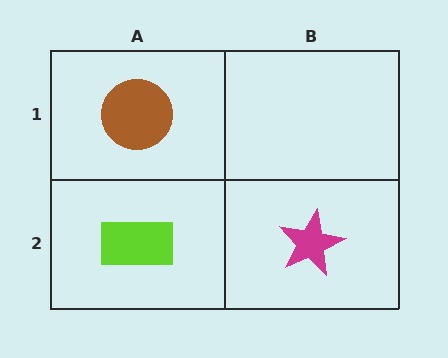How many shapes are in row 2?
2 shapes.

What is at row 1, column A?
A brown circle.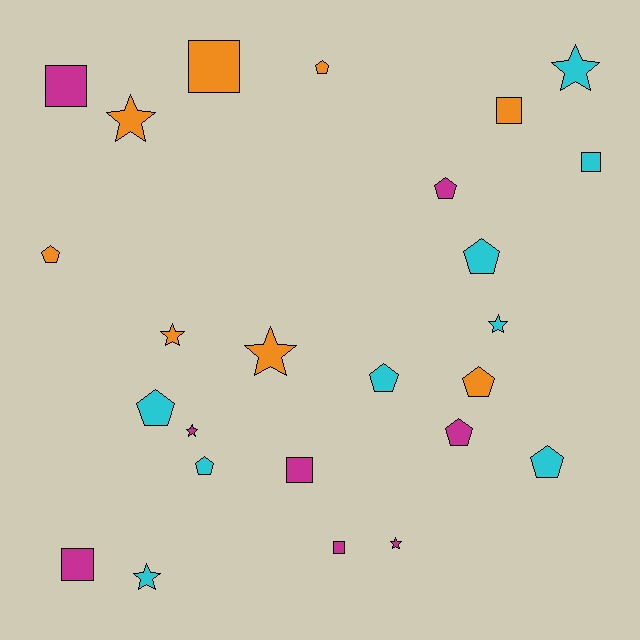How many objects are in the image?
There are 25 objects.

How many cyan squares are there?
There is 1 cyan square.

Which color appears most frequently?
Cyan, with 9 objects.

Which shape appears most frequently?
Pentagon, with 10 objects.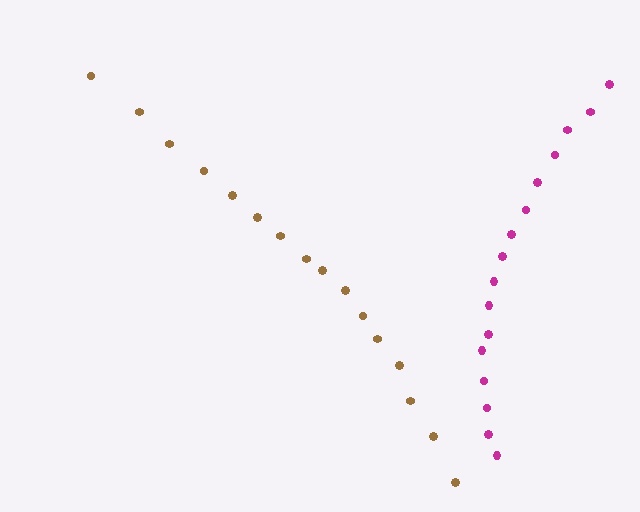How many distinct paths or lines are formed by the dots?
There are 2 distinct paths.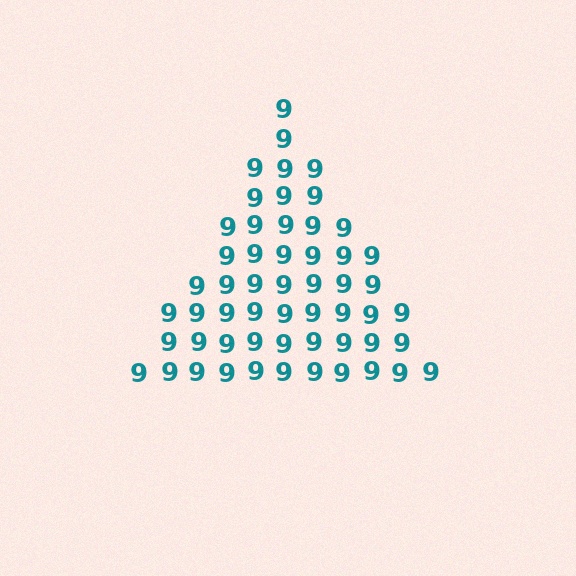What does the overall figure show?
The overall figure shows a triangle.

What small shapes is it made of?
It is made of small digit 9's.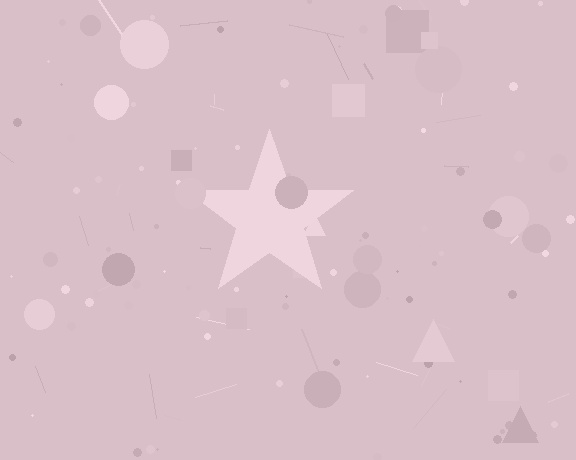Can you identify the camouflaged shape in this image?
The camouflaged shape is a star.